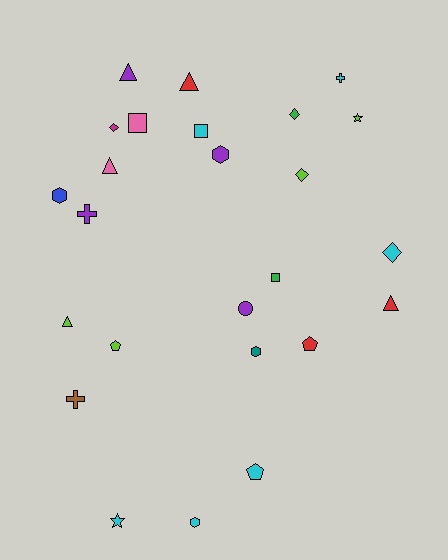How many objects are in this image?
There are 25 objects.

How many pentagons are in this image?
There are 3 pentagons.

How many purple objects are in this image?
There are 4 purple objects.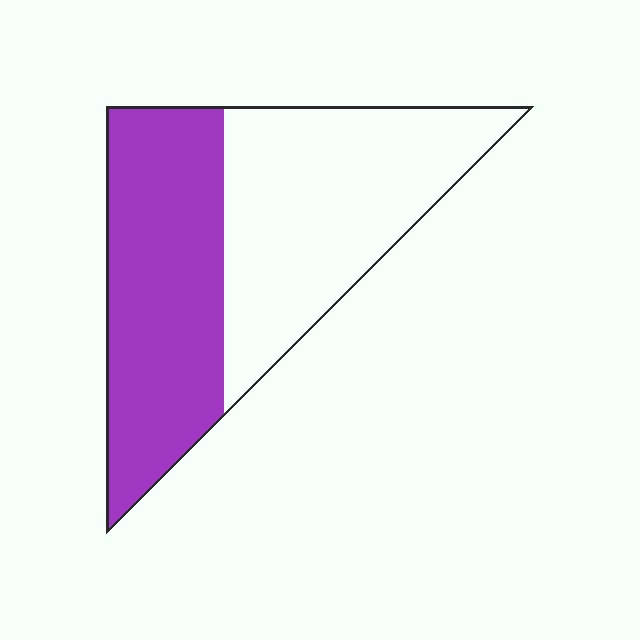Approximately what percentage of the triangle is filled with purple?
Approximately 45%.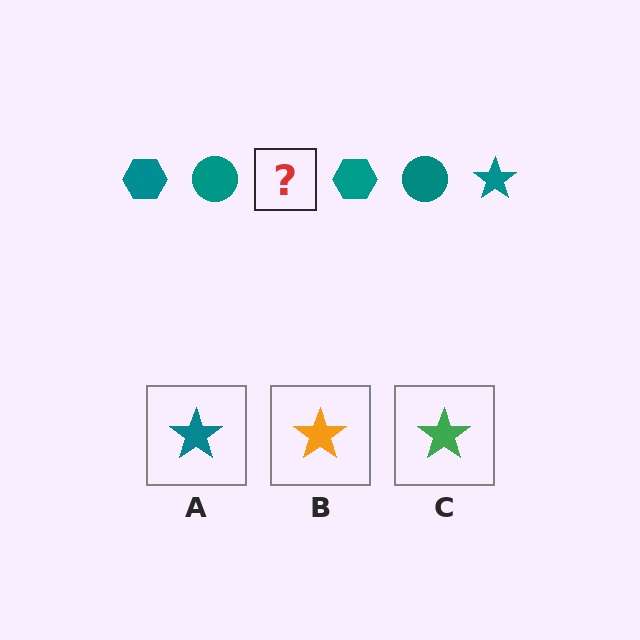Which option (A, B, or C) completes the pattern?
A.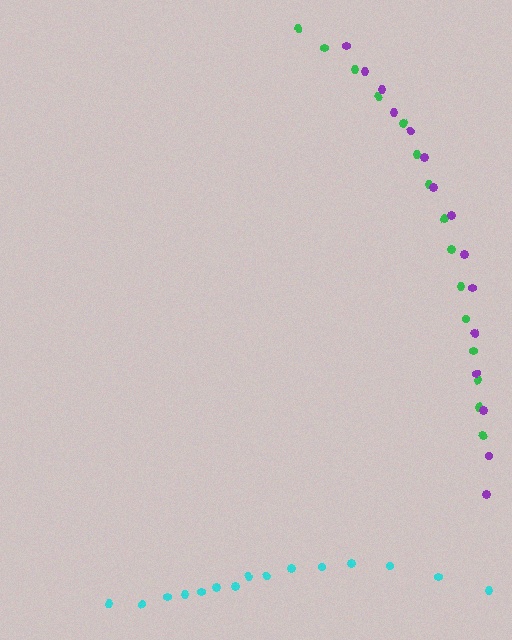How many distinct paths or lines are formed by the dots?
There are 3 distinct paths.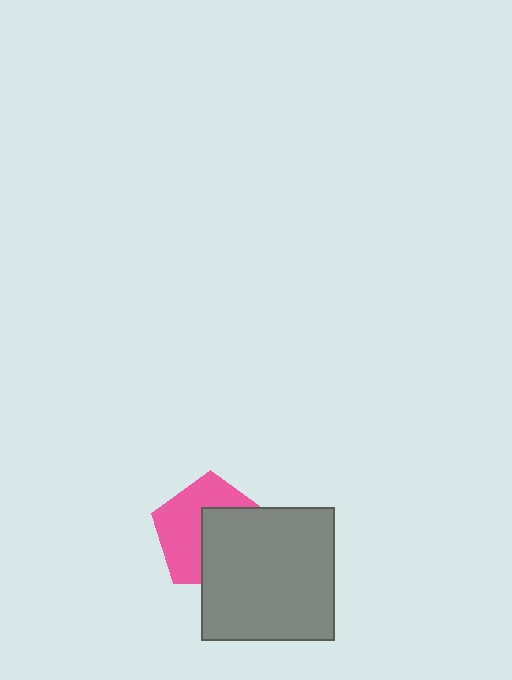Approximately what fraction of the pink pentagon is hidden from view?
Roughly 47% of the pink pentagon is hidden behind the gray square.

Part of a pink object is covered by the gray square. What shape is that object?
It is a pentagon.